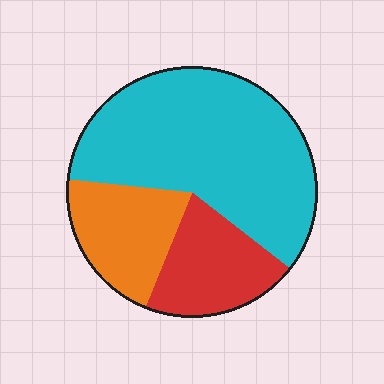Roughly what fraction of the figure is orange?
Orange takes up less than a quarter of the figure.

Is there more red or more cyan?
Cyan.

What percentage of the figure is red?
Red covers roughly 20% of the figure.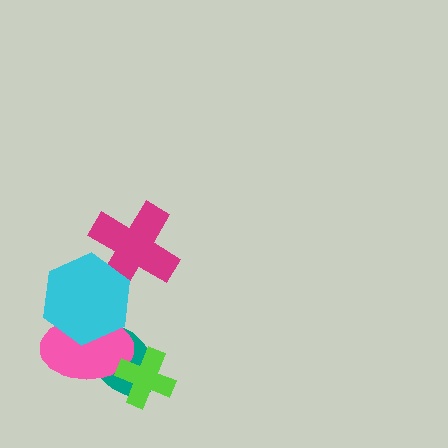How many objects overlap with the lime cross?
2 objects overlap with the lime cross.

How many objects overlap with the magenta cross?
1 object overlaps with the magenta cross.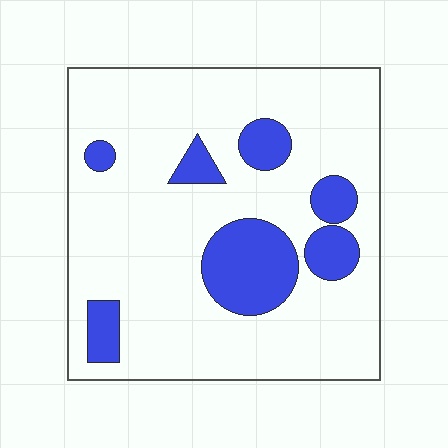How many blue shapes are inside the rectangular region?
7.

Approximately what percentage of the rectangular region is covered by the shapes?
Approximately 20%.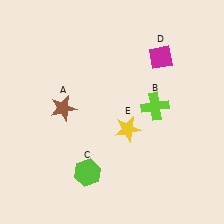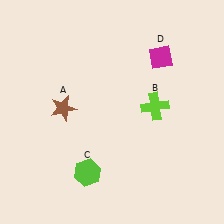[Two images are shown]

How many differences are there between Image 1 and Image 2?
There is 1 difference between the two images.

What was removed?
The yellow star (E) was removed in Image 2.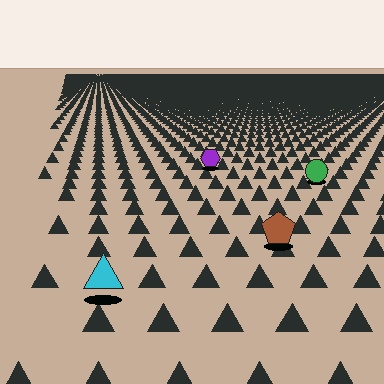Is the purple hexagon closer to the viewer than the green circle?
No. The green circle is closer — you can tell from the texture gradient: the ground texture is coarser near it.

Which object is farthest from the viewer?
The purple hexagon is farthest from the viewer. It appears smaller and the ground texture around it is denser.